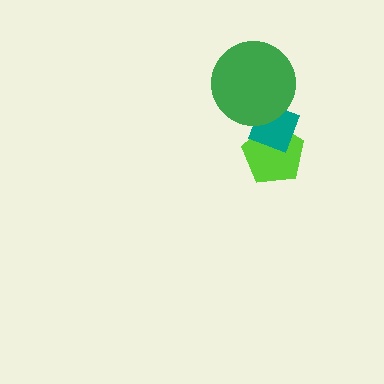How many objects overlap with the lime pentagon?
1 object overlaps with the lime pentagon.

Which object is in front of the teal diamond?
The green circle is in front of the teal diamond.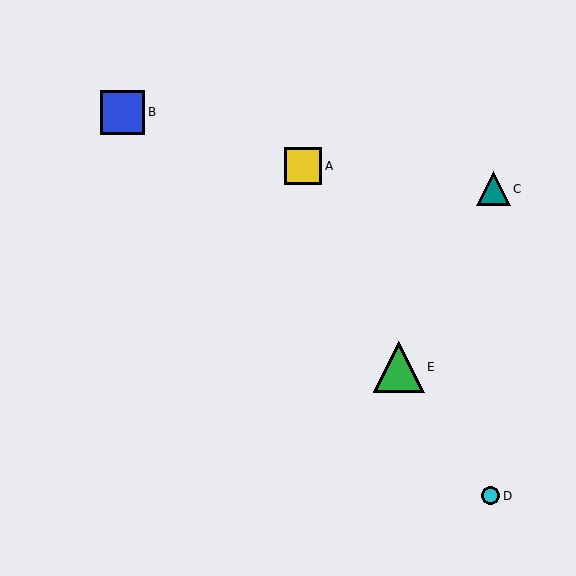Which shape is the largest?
The green triangle (labeled E) is the largest.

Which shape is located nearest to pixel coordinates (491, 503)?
The cyan circle (labeled D) at (491, 496) is nearest to that location.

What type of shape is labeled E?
Shape E is a green triangle.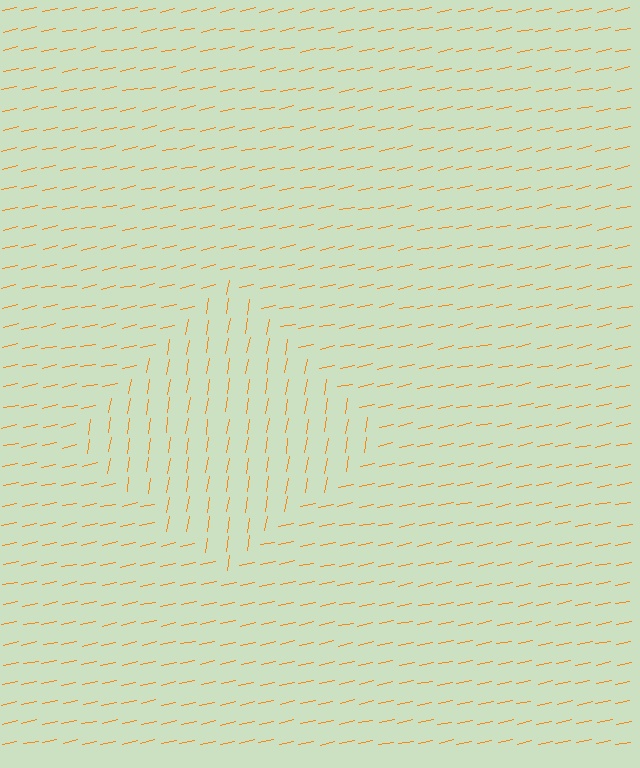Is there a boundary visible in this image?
Yes, there is a texture boundary formed by a change in line orientation.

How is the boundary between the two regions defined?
The boundary is defined purely by a change in line orientation (approximately 68 degrees difference). All lines are the same color and thickness.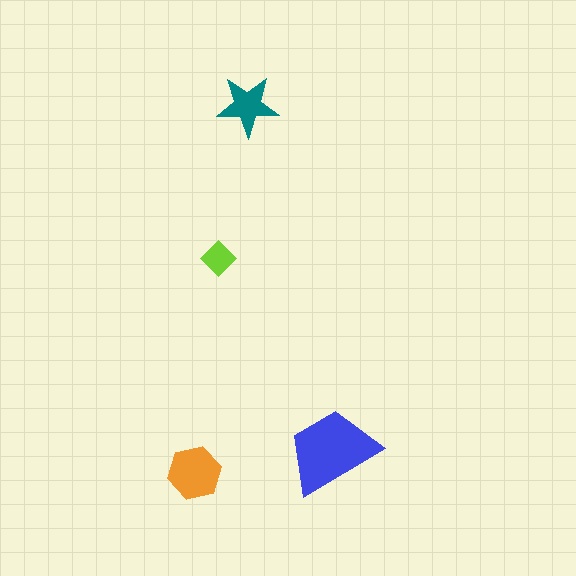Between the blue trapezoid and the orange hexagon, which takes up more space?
The blue trapezoid.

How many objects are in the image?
There are 4 objects in the image.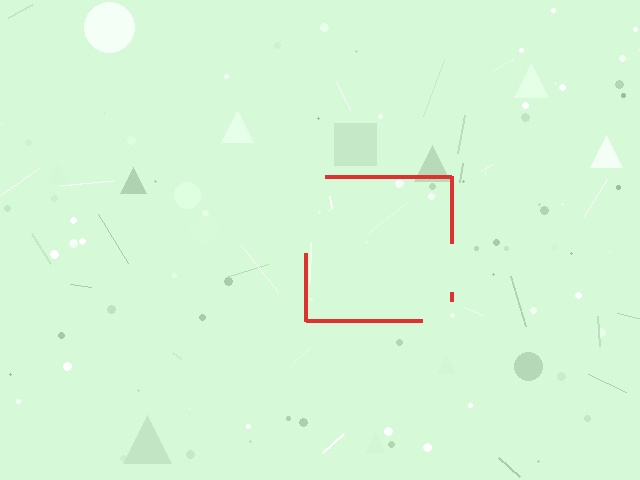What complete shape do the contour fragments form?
The contour fragments form a square.